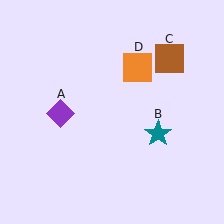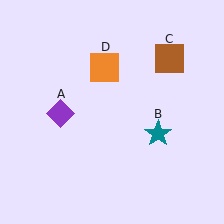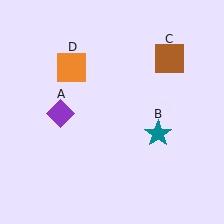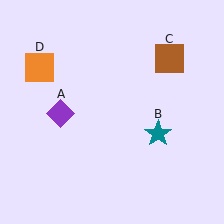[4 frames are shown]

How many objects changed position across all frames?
1 object changed position: orange square (object D).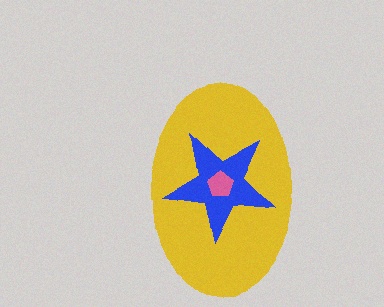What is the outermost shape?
The yellow ellipse.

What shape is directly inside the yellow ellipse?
The blue star.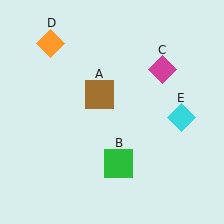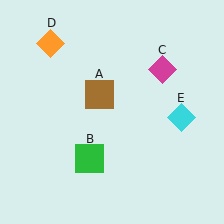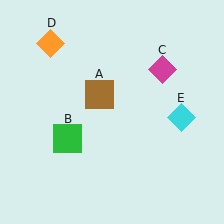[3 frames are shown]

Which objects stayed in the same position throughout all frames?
Brown square (object A) and magenta diamond (object C) and orange diamond (object D) and cyan diamond (object E) remained stationary.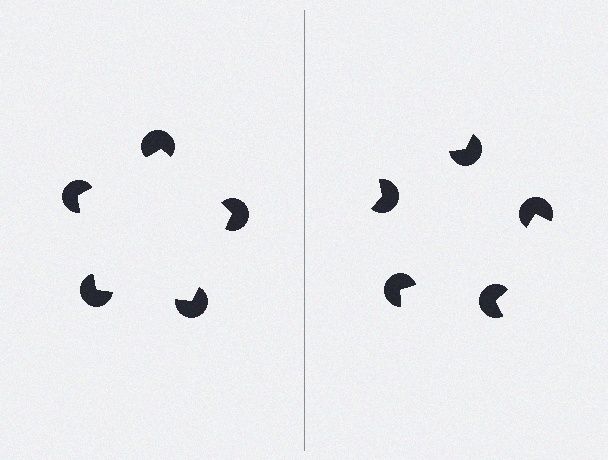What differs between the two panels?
The pac-man discs are positioned identically on both sides; only the wedge orientations differ. On the left they align to a pentagon; on the right they are misaligned.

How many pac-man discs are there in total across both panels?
10 — 5 on each side.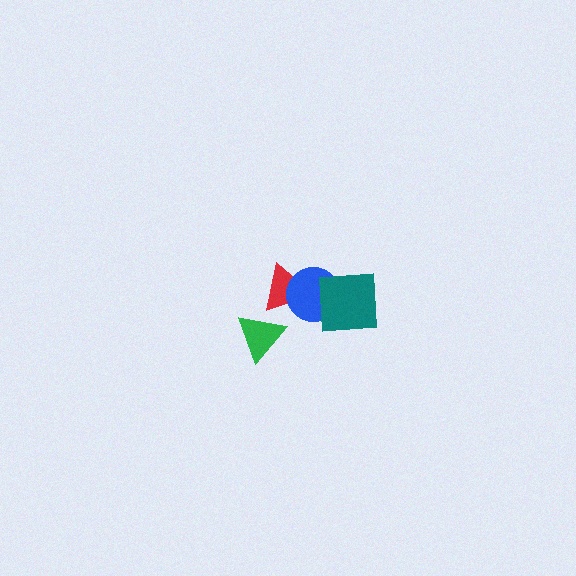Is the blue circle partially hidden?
Yes, it is partially covered by another shape.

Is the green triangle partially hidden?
No, no other shape covers it.